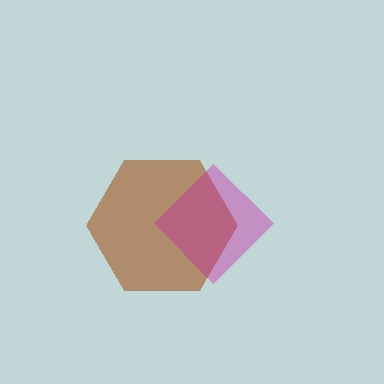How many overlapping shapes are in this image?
There are 2 overlapping shapes in the image.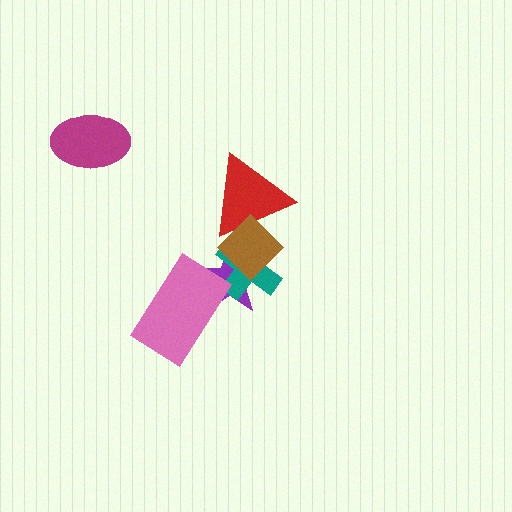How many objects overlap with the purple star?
3 objects overlap with the purple star.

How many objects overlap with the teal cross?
3 objects overlap with the teal cross.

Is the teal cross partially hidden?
Yes, it is partially covered by another shape.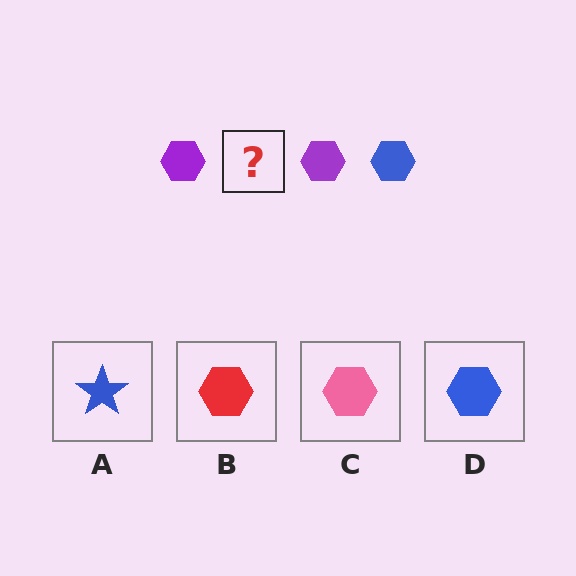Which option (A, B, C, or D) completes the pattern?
D.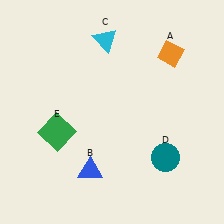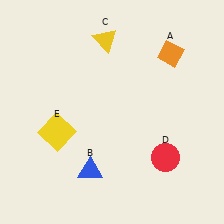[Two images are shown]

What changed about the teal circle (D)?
In Image 1, D is teal. In Image 2, it changed to red.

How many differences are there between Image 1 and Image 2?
There are 3 differences between the two images.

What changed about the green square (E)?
In Image 1, E is green. In Image 2, it changed to yellow.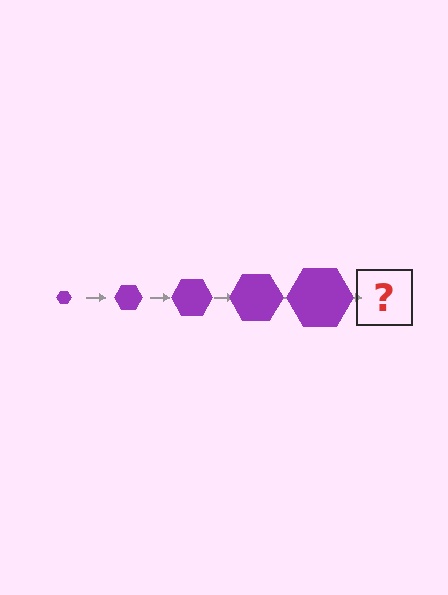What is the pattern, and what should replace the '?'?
The pattern is that the hexagon gets progressively larger each step. The '?' should be a purple hexagon, larger than the previous one.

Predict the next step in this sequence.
The next step is a purple hexagon, larger than the previous one.